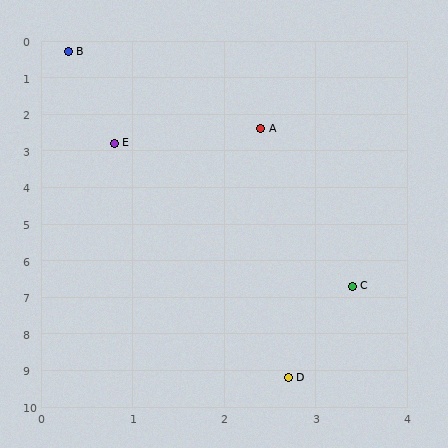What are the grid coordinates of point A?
Point A is at approximately (2.4, 2.4).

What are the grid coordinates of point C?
Point C is at approximately (3.4, 6.7).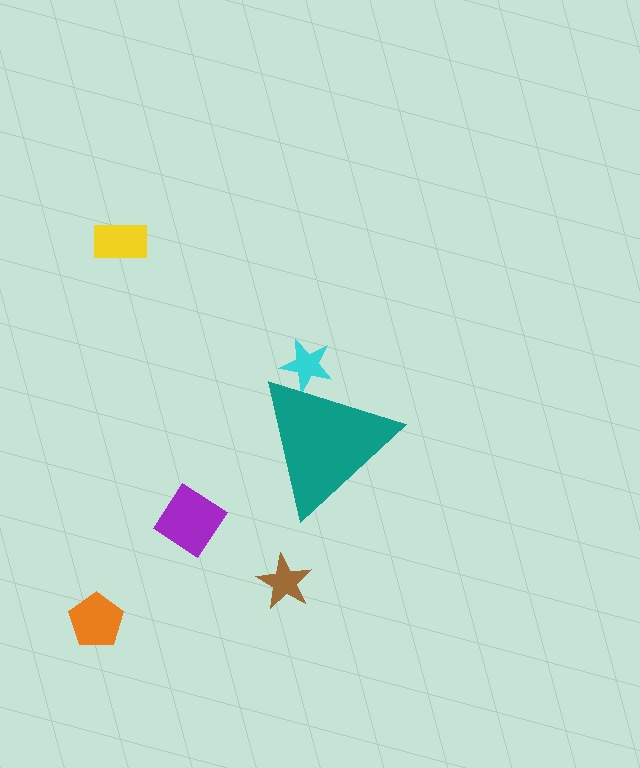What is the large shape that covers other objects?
A teal triangle.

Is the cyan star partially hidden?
Yes, the cyan star is partially hidden behind the teal triangle.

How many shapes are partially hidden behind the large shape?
1 shape is partially hidden.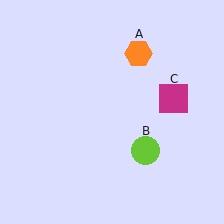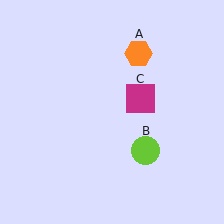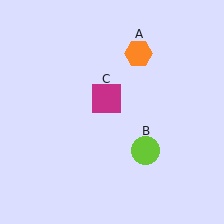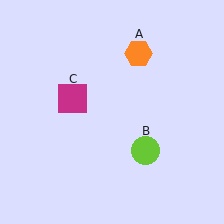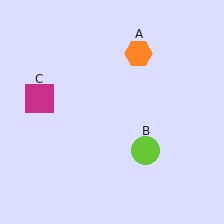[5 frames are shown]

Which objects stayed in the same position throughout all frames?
Orange hexagon (object A) and lime circle (object B) remained stationary.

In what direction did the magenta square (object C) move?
The magenta square (object C) moved left.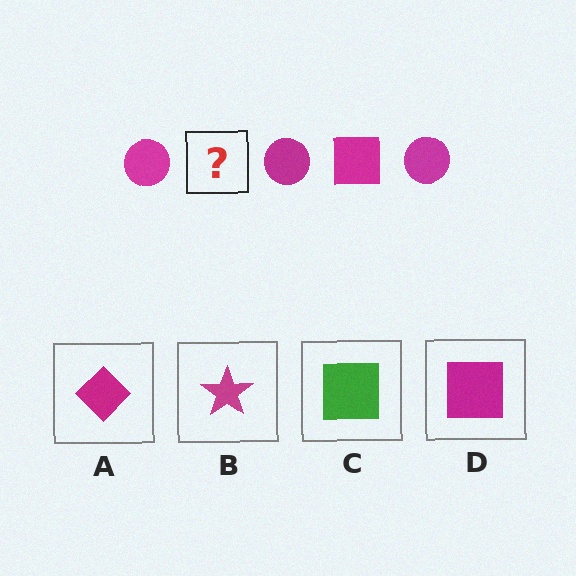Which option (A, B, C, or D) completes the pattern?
D.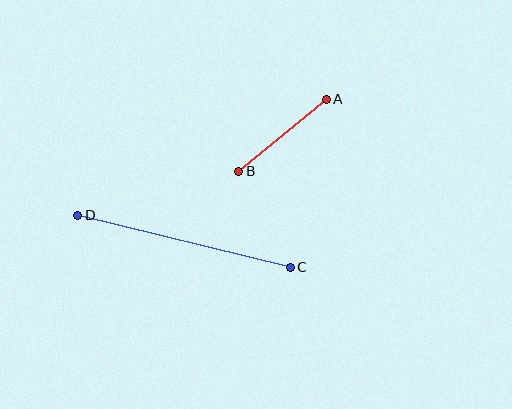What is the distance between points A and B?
The distance is approximately 113 pixels.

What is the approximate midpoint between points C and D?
The midpoint is at approximately (184, 241) pixels.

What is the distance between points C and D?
The distance is approximately 218 pixels.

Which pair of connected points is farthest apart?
Points C and D are farthest apart.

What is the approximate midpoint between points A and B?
The midpoint is at approximately (283, 135) pixels.